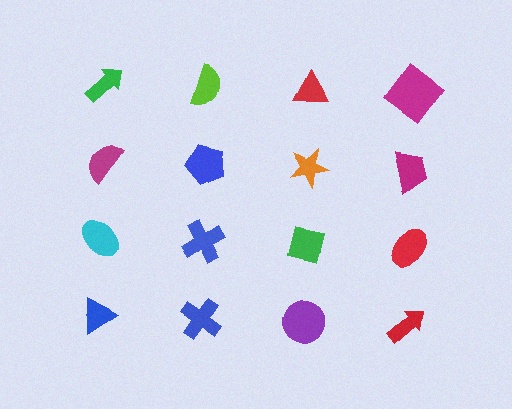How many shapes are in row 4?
4 shapes.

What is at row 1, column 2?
A lime semicircle.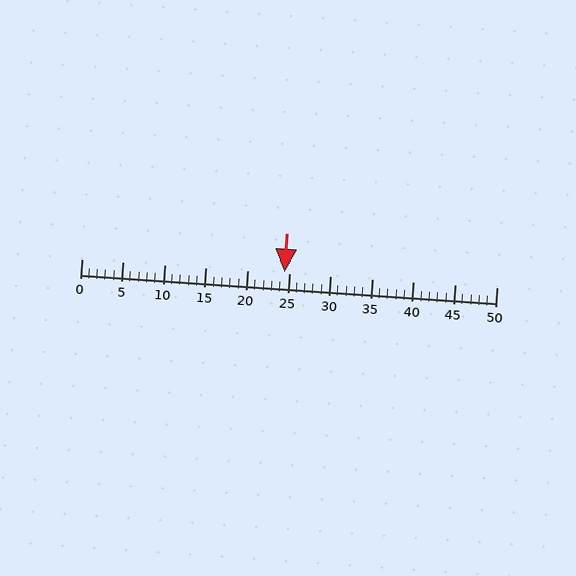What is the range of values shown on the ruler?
The ruler shows values from 0 to 50.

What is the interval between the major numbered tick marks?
The major tick marks are spaced 5 units apart.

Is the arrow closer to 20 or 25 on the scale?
The arrow is closer to 25.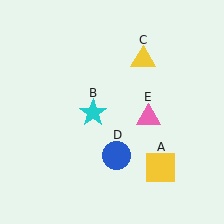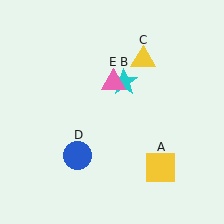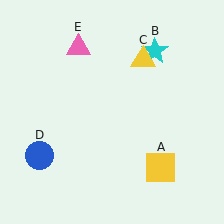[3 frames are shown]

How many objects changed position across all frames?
3 objects changed position: cyan star (object B), blue circle (object D), pink triangle (object E).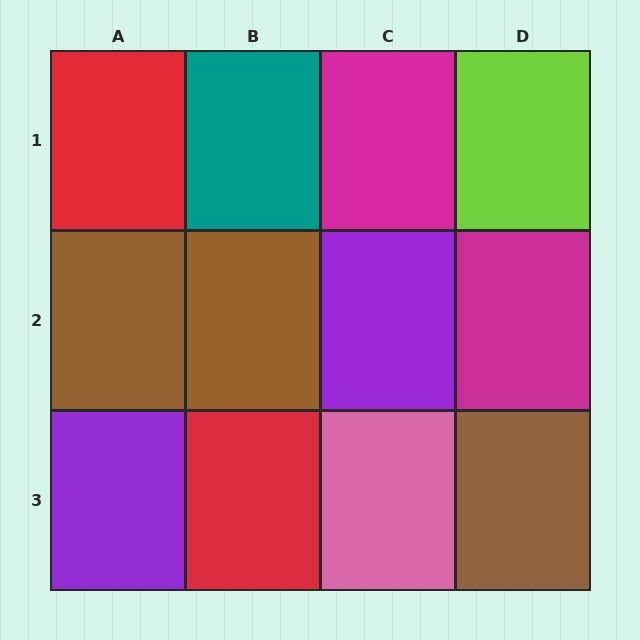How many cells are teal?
1 cell is teal.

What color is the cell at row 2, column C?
Purple.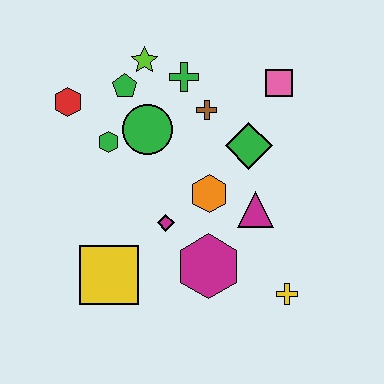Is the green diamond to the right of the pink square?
No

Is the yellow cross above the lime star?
No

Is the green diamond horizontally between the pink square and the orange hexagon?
Yes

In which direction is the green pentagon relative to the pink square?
The green pentagon is to the left of the pink square.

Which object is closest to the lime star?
The green pentagon is closest to the lime star.